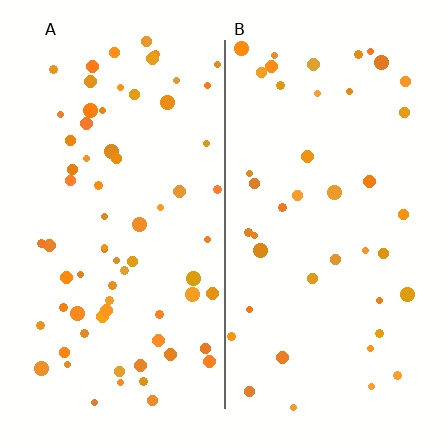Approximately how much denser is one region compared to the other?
Approximately 1.6× — region A over region B.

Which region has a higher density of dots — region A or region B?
A (the left).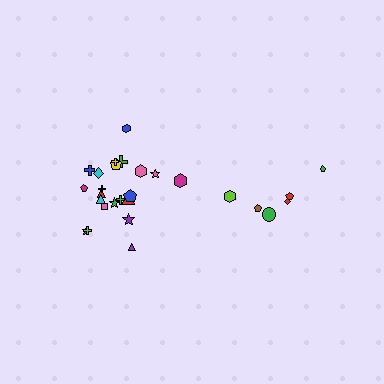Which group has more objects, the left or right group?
The left group.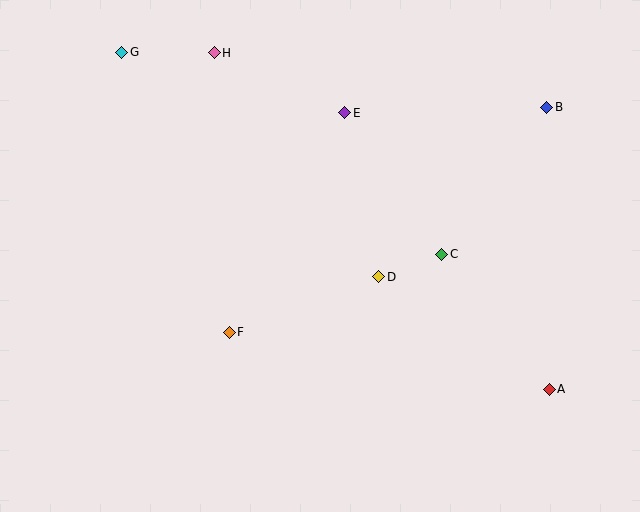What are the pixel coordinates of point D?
Point D is at (379, 277).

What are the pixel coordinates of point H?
Point H is at (214, 53).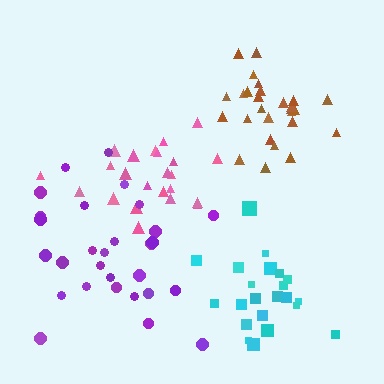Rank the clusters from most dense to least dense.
pink, brown, cyan, purple.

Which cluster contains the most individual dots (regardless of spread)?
Purple (29).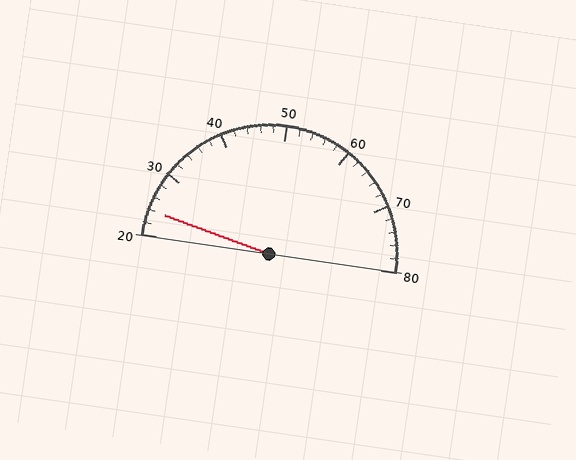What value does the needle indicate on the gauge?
The needle indicates approximately 24.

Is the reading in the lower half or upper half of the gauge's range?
The reading is in the lower half of the range (20 to 80).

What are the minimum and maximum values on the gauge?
The gauge ranges from 20 to 80.